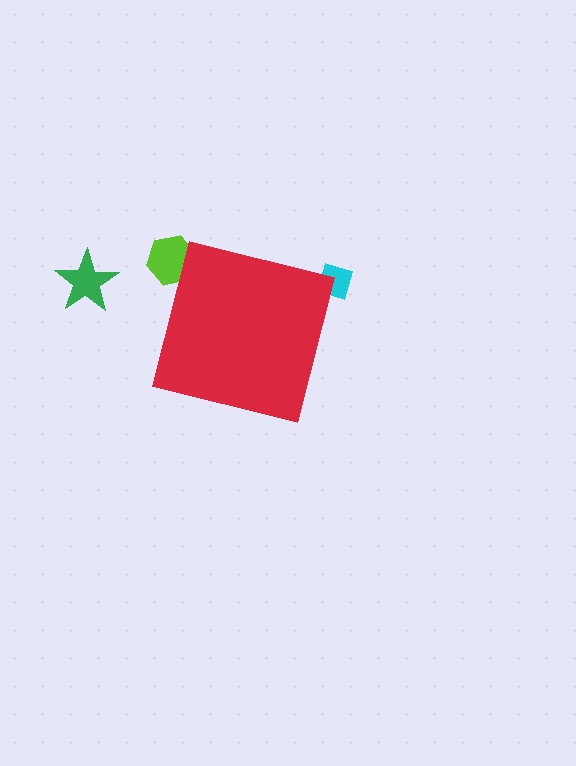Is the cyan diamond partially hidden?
Yes, the cyan diamond is partially hidden behind the red square.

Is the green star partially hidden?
No, the green star is fully visible.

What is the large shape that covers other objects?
A red square.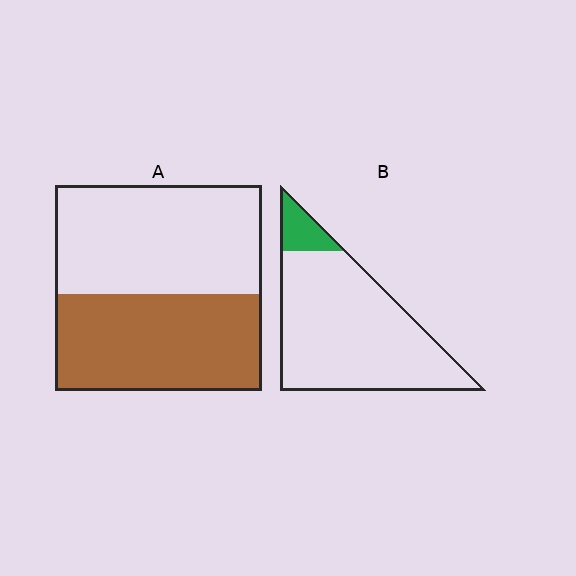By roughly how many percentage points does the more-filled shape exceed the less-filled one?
By roughly 35 percentage points (A over B).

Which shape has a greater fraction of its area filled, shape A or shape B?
Shape A.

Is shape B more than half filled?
No.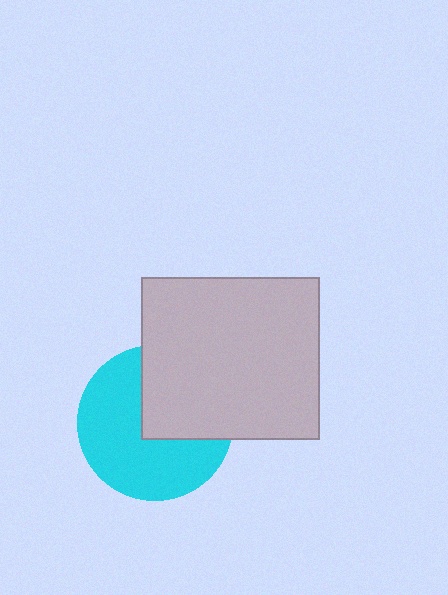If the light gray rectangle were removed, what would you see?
You would see the complete cyan circle.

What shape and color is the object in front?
The object in front is a light gray rectangle.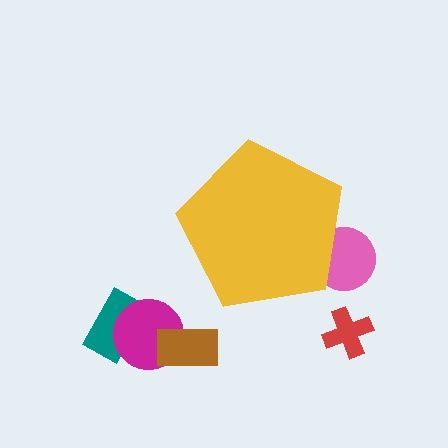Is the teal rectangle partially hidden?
No, the teal rectangle is fully visible.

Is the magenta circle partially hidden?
No, the magenta circle is fully visible.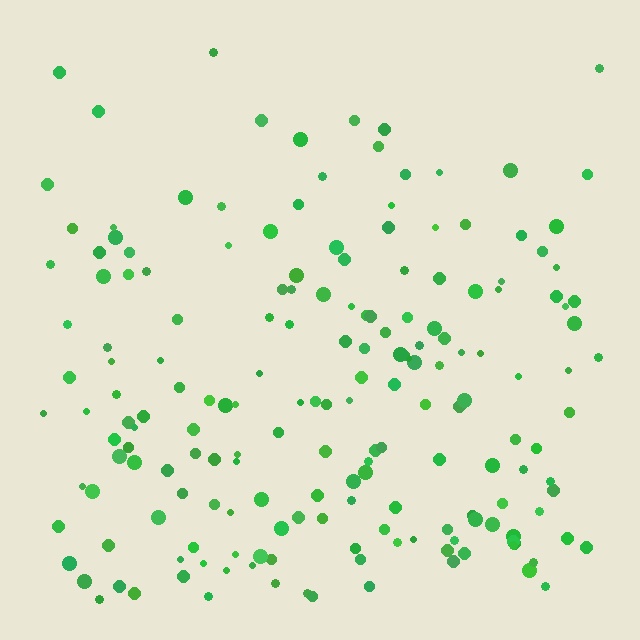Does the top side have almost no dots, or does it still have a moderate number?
Still a moderate number, just noticeably fewer than the bottom.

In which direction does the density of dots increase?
From top to bottom, with the bottom side densest.